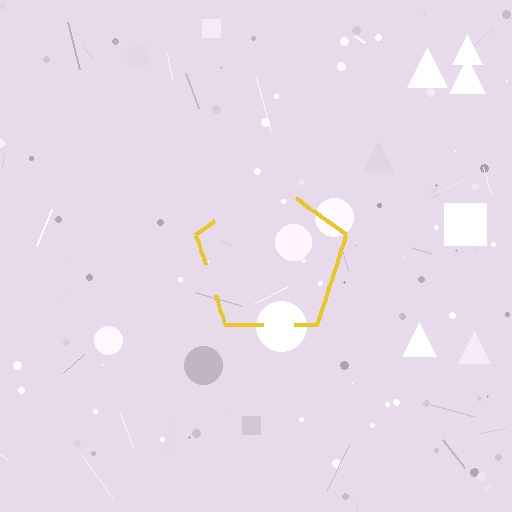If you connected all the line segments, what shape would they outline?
They would outline a pentagon.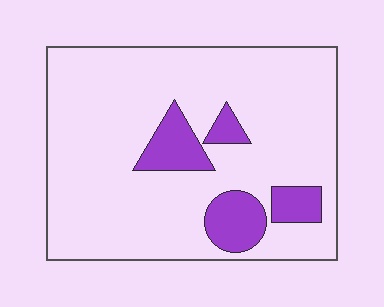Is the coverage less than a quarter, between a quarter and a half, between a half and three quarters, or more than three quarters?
Less than a quarter.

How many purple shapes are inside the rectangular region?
4.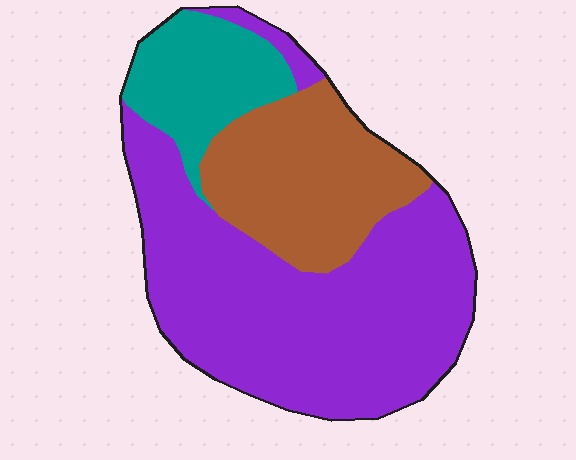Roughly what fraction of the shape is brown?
Brown covers 26% of the shape.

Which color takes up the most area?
Purple, at roughly 60%.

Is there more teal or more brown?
Brown.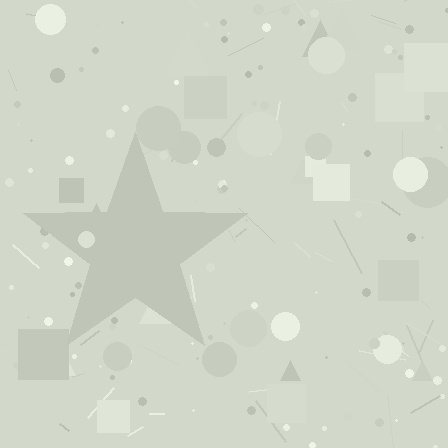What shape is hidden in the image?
A star is hidden in the image.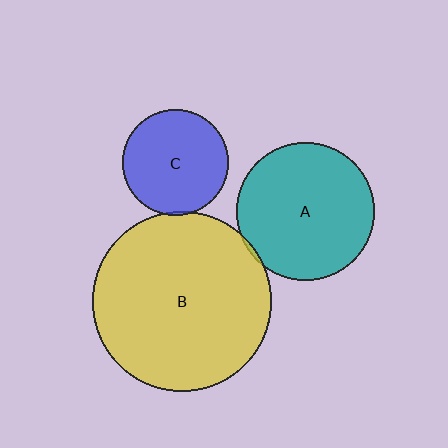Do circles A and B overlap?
Yes.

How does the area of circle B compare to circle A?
Approximately 1.7 times.